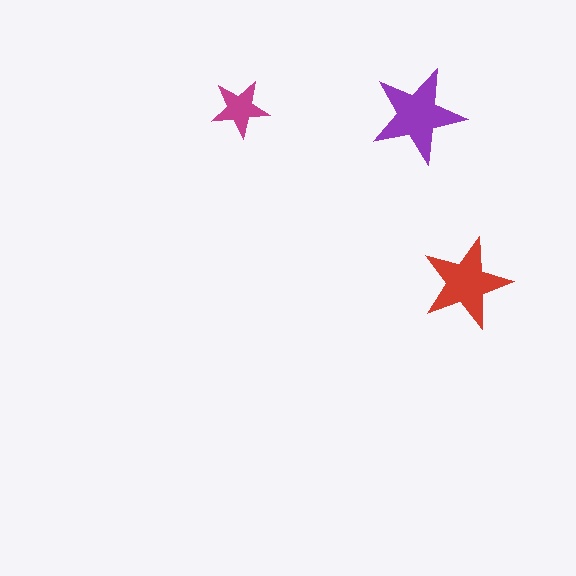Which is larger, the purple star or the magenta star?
The purple one.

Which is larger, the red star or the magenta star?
The red one.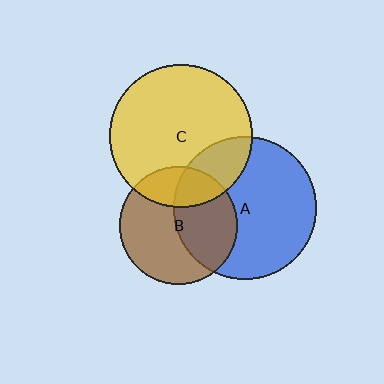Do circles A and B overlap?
Yes.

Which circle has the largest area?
Circle C (yellow).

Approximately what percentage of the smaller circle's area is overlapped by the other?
Approximately 45%.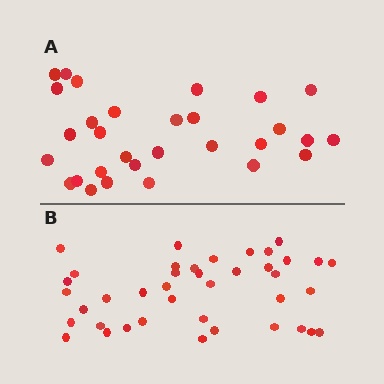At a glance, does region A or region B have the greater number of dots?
Region B (the bottom region) has more dots.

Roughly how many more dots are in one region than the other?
Region B has roughly 10 or so more dots than region A.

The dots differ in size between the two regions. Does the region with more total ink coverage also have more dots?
No. Region A has more total ink coverage because its dots are larger, but region B actually contains more individual dots. Total area can be misleading — the number of items is what matters here.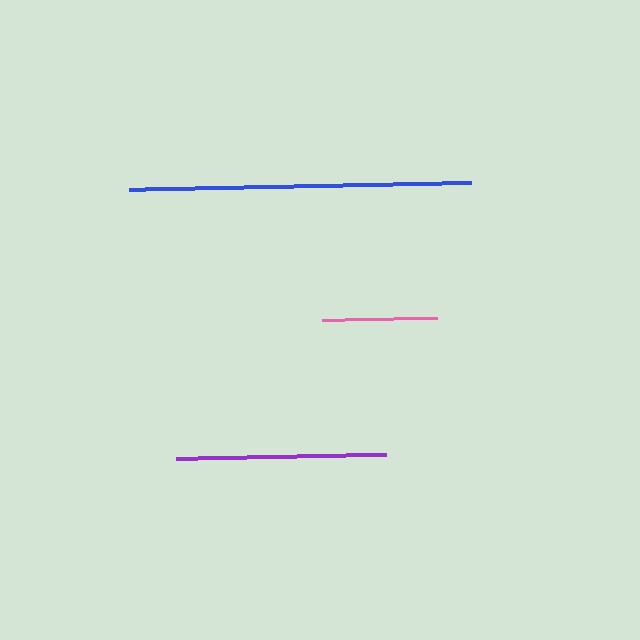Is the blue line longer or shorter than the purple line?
The blue line is longer than the purple line.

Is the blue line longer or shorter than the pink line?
The blue line is longer than the pink line.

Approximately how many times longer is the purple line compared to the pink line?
The purple line is approximately 1.8 times the length of the pink line.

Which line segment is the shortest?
The pink line is the shortest at approximately 114 pixels.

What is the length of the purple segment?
The purple segment is approximately 210 pixels long.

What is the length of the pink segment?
The pink segment is approximately 114 pixels long.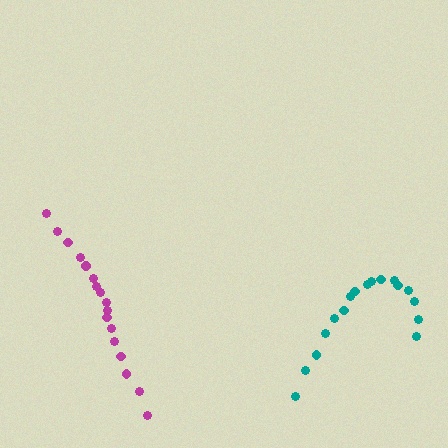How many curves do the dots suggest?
There are 2 distinct paths.